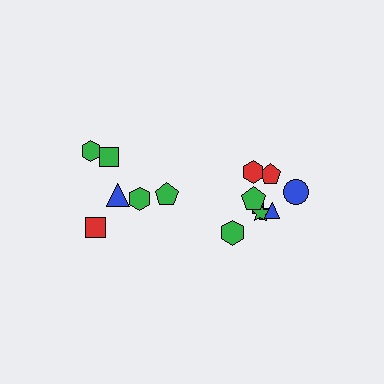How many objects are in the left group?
There are 6 objects.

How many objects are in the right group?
There are 8 objects.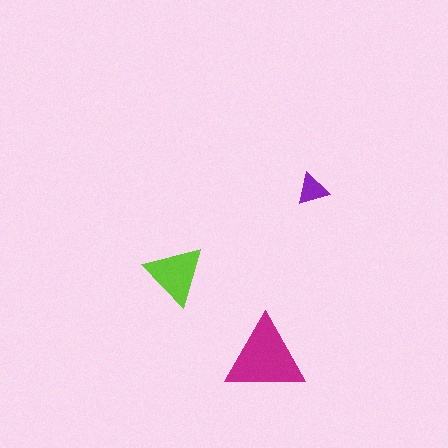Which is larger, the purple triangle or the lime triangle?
The lime one.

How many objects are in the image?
There are 3 objects in the image.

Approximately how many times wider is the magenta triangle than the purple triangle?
About 2.5 times wider.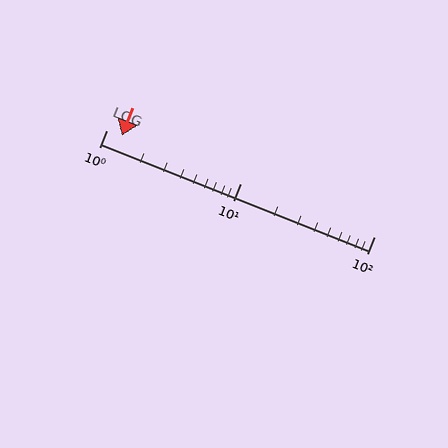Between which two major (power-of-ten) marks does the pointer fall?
The pointer is between 1 and 10.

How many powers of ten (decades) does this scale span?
The scale spans 2 decades, from 1 to 100.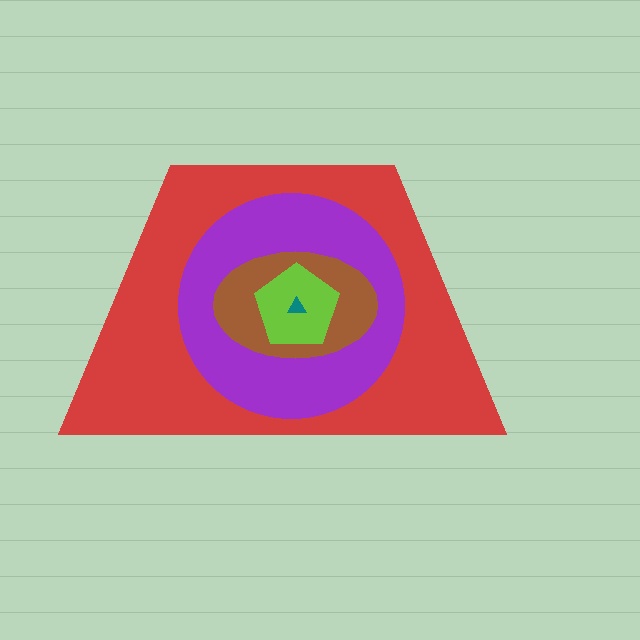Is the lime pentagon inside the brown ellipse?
Yes.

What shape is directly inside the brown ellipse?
The lime pentagon.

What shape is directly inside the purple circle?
The brown ellipse.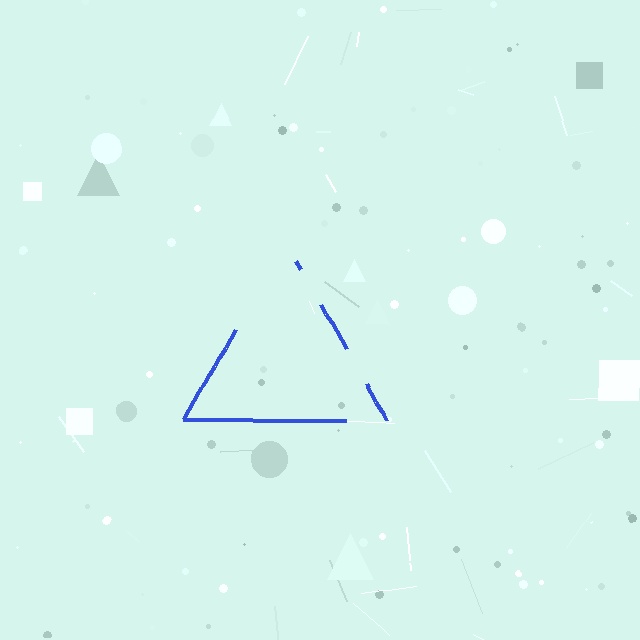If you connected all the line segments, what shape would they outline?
They would outline a triangle.